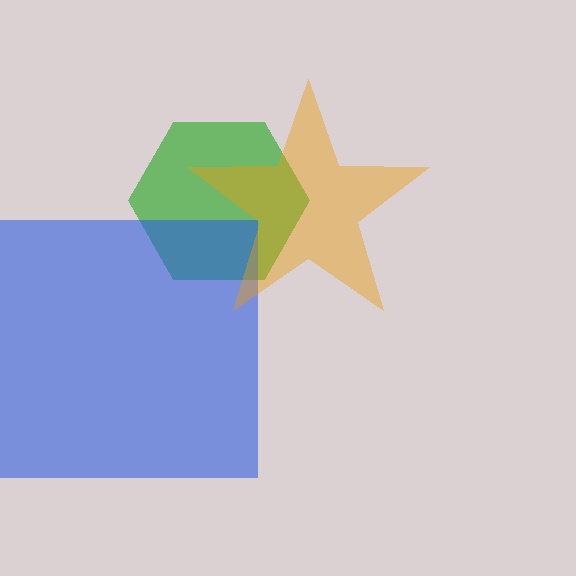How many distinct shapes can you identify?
There are 3 distinct shapes: a green hexagon, a blue square, an orange star.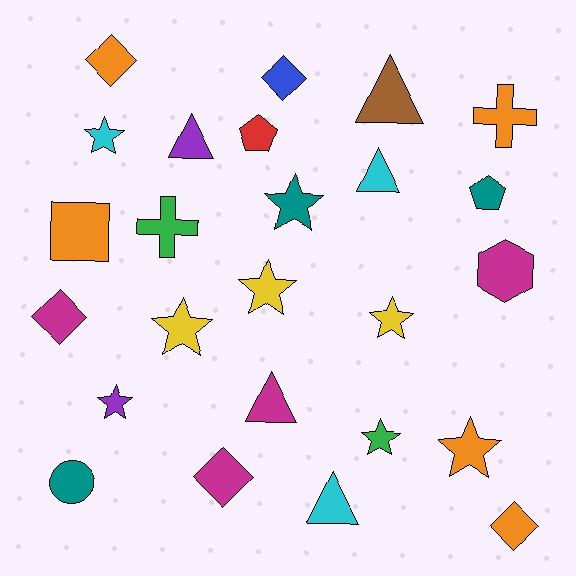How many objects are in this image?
There are 25 objects.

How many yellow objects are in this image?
There are 3 yellow objects.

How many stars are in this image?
There are 8 stars.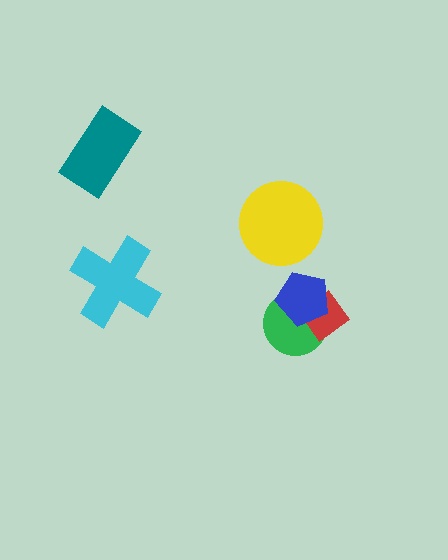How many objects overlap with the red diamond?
2 objects overlap with the red diamond.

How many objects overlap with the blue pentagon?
2 objects overlap with the blue pentagon.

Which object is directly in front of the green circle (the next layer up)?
The red diamond is directly in front of the green circle.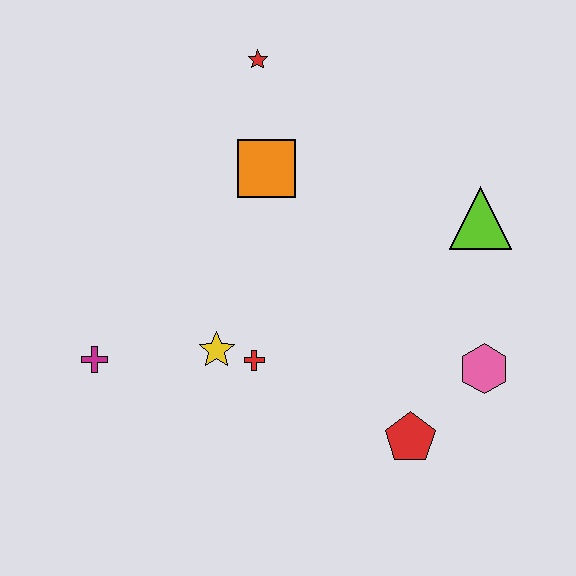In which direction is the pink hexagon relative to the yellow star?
The pink hexagon is to the right of the yellow star.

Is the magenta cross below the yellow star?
Yes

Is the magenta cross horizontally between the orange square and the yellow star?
No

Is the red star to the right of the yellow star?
Yes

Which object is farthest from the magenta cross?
The lime triangle is farthest from the magenta cross.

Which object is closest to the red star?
The orange square is closest to the red star.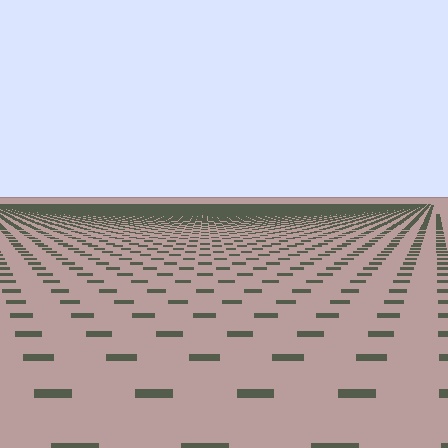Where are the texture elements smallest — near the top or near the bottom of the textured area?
Near the top.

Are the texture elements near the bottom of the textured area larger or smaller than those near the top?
Larger. Near the bottom, elements are closer to the viewer and appear at a bigger on-screen size.